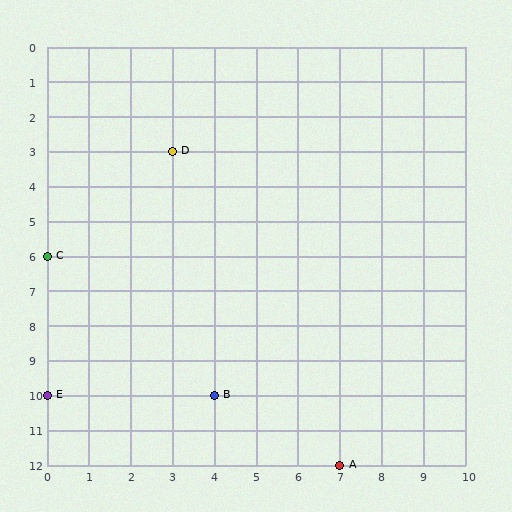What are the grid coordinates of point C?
Point C is at grid coordinates (0, 6).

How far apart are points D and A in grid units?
Points D and A are 4 columns and 9 rows apart (about 9.8 grid units diagonally).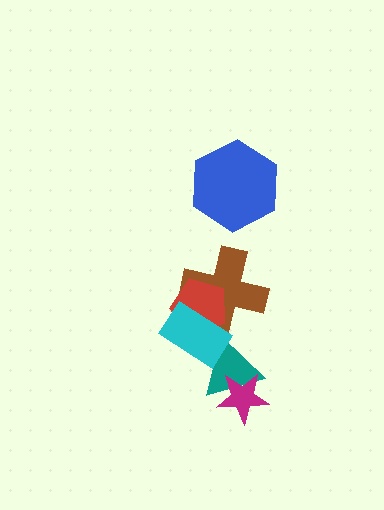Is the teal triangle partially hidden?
Yes, it is partially covered by another shape.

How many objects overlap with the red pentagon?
2 objects overlap with the red pentagon.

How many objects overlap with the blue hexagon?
0 objects overlap with the blue hexagon.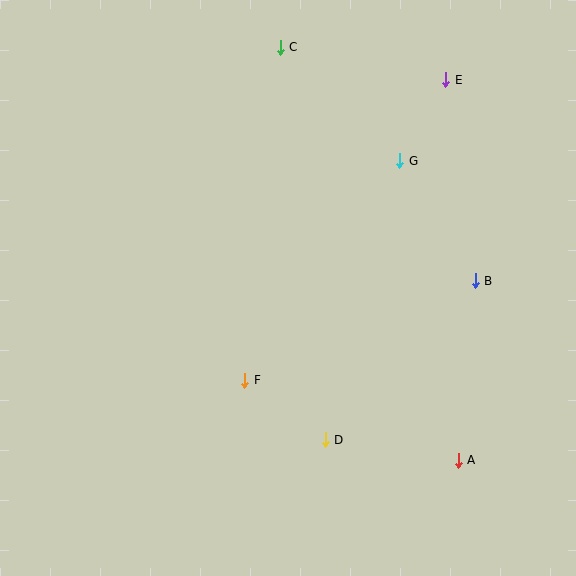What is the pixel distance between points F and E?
The distance between F and E is 361 pixels.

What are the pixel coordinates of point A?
Point A is at (458, 460).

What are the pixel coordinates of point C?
Point C is at (280, 48).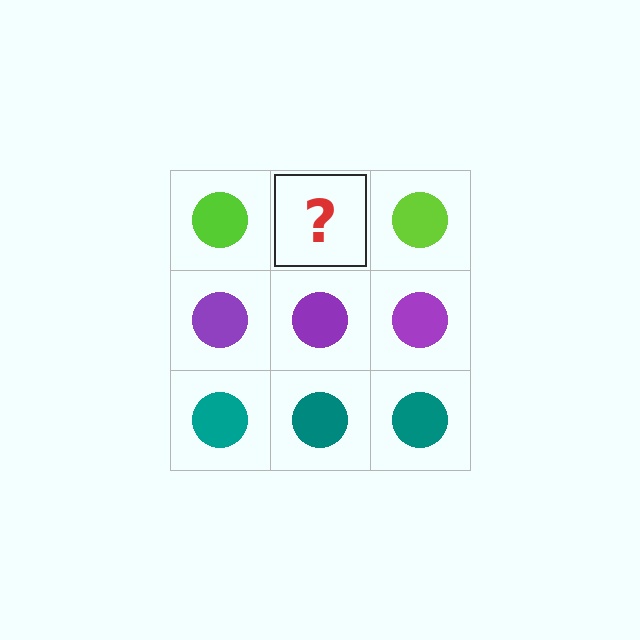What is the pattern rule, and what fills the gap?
The rule is that each row has a consistent color. The gap should be filled with a lime circle.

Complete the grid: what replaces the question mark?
The question mark should be replaced with a lime circle.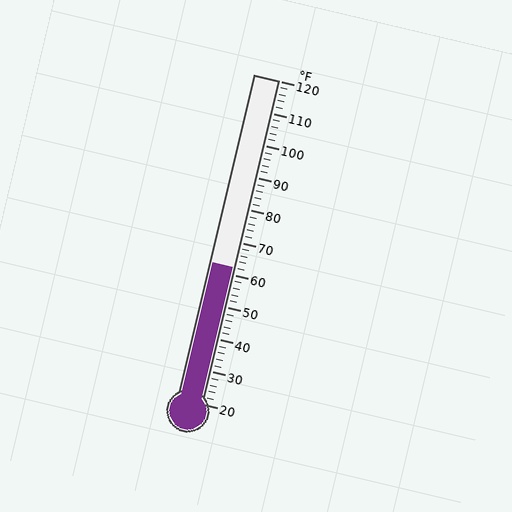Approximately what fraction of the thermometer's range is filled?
The thermometer is filled to approximately 40% of its range.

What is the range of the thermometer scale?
The thermometer scale ranges from 20°F to 120°F.